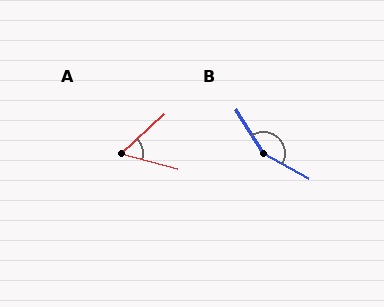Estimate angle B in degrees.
Approximately 151 degrees.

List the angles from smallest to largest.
A (58°), B (151°).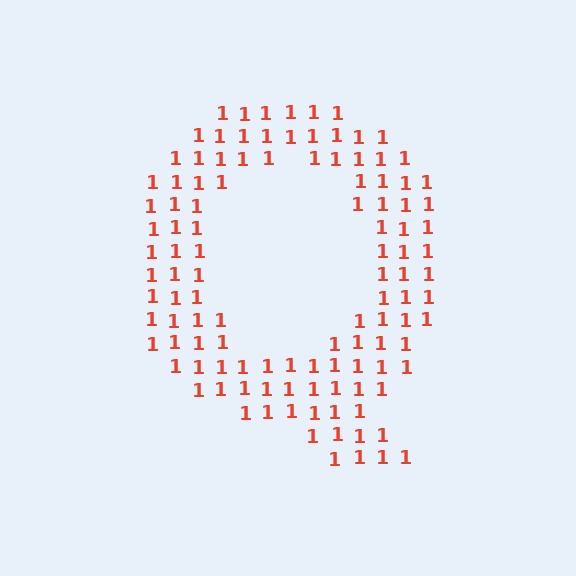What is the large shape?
The large shape is the letter Q.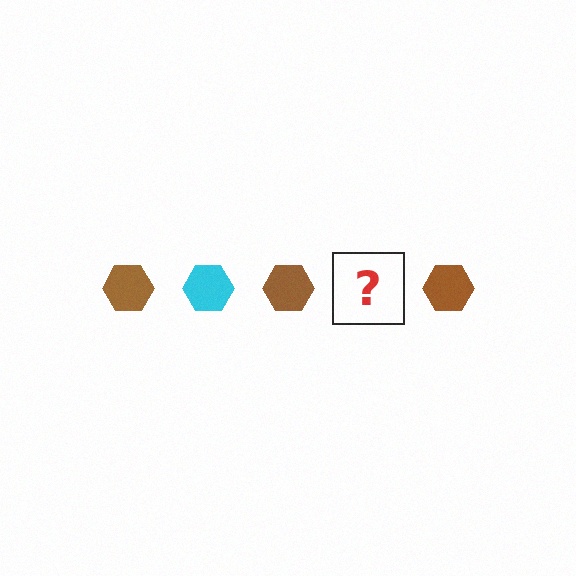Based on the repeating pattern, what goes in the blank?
The blank should be a cyan hexagon.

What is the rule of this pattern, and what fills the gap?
The rule is that the pattern cycles through brown, cyan hexagons. The gap should be filled with a cyan hexagon.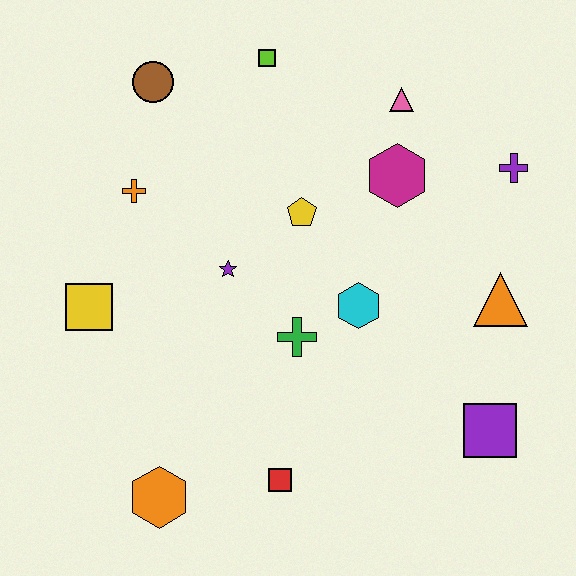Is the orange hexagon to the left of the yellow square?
No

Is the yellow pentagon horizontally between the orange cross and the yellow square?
No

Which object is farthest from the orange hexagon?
The purple cross is farthest from the orange hexagon.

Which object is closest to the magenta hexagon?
The pink triangle is closest to the magenta hexagon.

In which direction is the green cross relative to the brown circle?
The green cross is below the brown circle.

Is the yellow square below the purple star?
Yes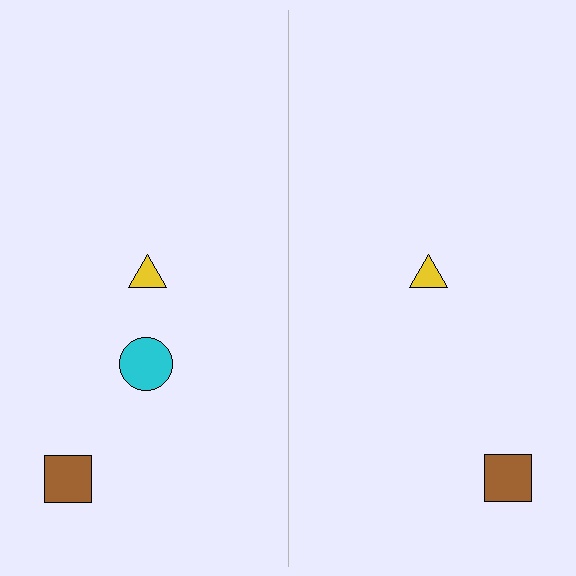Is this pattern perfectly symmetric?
No, the pattern is not perfectly symmetric. A cyan circle is missing from the right side.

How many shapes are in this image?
There are 5 shapes in this image.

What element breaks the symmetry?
A cyan circle is missing from the right side.